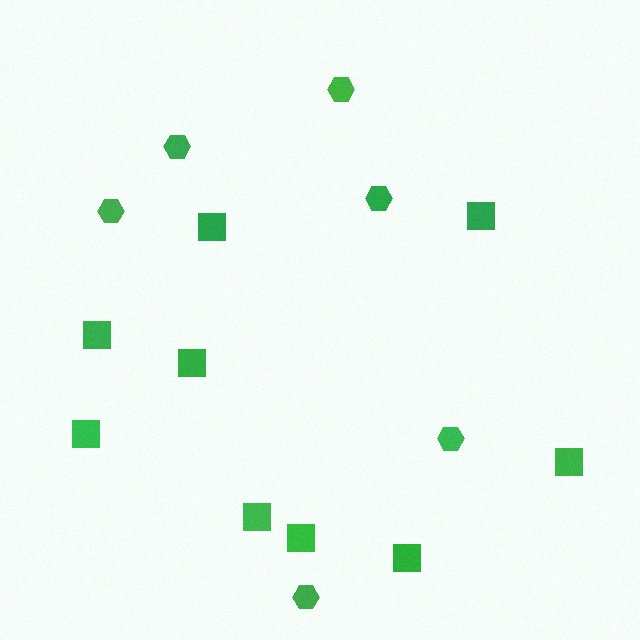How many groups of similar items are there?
There are 2 groups: one group of squares (9) and one group of hexagons (6).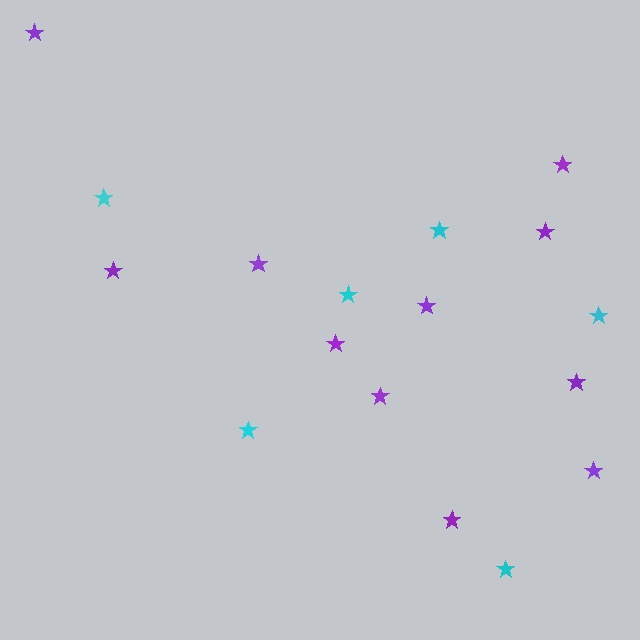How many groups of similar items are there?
There are 2 groups: one group of cyan stars (6) and one group of purple stars (11).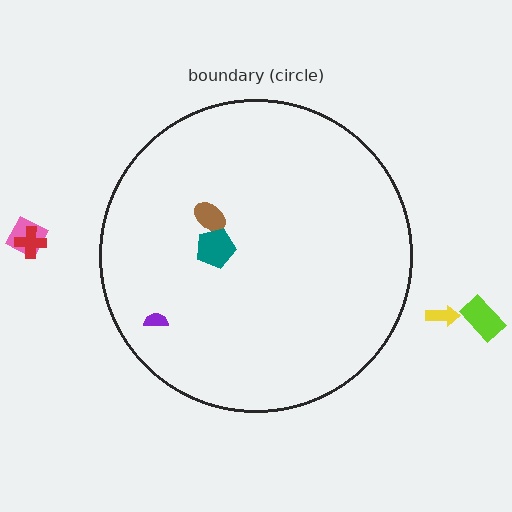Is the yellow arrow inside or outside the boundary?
Outside.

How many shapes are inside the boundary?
3 inside, 4 outside.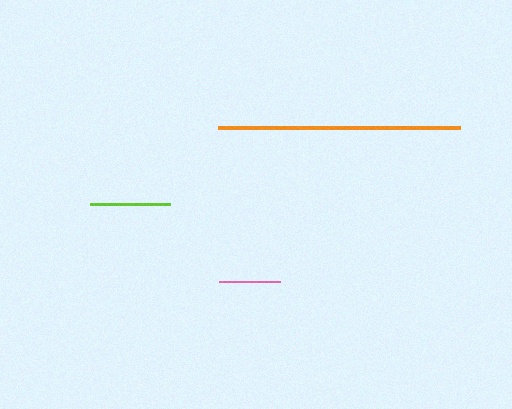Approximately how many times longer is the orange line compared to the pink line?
The orange line is approximately 3.9 times the length of the pink line.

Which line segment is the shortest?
The pink line is the shortest at approximately 62 pixels.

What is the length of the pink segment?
The pink segment is approximately 62 pixels long.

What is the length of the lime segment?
The lime segment is approximately 80 pixels long.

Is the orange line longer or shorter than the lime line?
The orange line is longer than the lime line.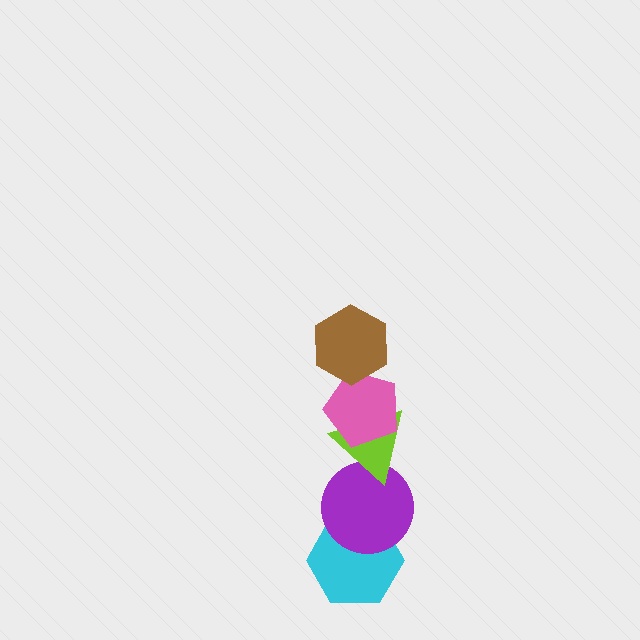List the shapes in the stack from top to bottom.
From top to bottom: the brown hexagon, the pink pentagon, the lime triangle, the purple circle, the cyan hexagon.